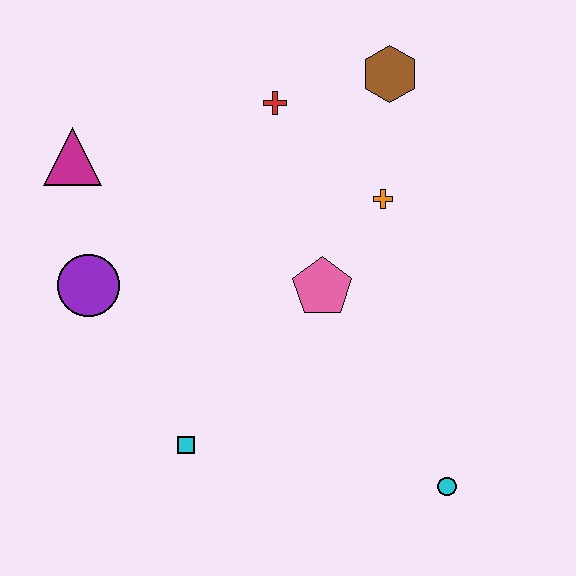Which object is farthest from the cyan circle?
The magenta triangle is farthest from the cyan circle.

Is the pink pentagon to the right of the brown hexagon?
No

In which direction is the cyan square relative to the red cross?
The cyan square is below the red cross.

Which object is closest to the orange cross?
The pink pentagon is closest to the orange cross.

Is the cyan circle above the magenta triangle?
No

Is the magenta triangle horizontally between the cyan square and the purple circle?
No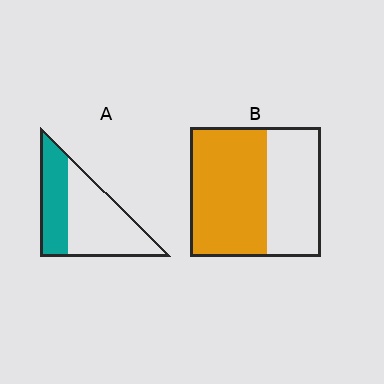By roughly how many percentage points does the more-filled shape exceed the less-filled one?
By roughly 20 percentage points (B over A).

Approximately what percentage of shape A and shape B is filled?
A is approximately 40% and B is approximately 60%.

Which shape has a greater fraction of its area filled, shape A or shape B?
Shape B.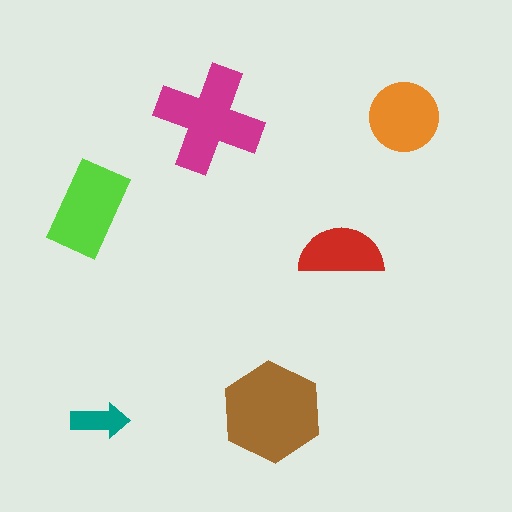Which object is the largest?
The brown hexagon.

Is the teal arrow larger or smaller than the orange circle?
Smaller.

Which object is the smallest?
The teal arrow.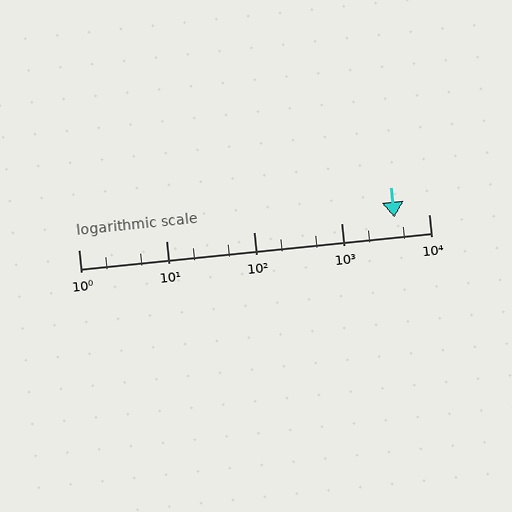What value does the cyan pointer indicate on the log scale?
The pointer indicates approximately 4100.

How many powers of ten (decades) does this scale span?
The scale spans 4 decades, from 1 to 10000.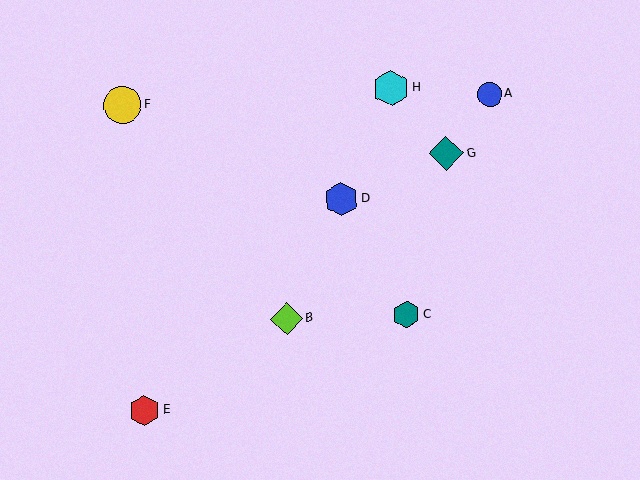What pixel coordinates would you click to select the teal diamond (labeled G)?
Click at (446, 153) to select the teal diamond G.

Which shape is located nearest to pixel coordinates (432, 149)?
The teal diamond (labeled G) at (446, 153) is nearest to that location.